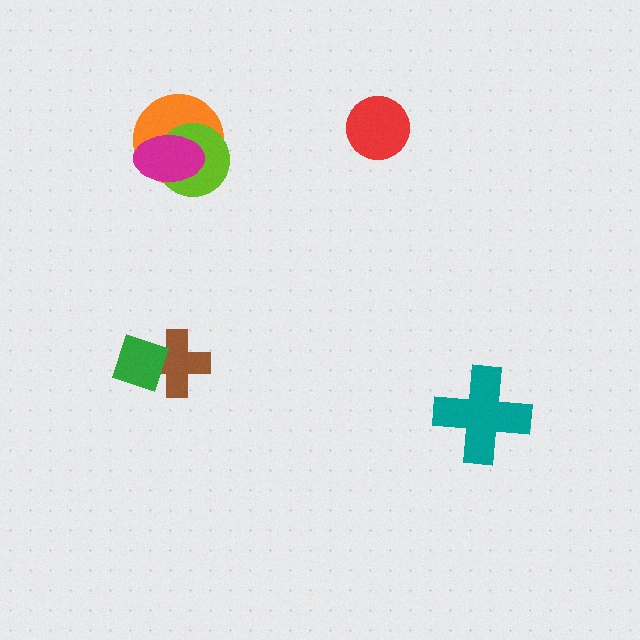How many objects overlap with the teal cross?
0 objects overlap with the teal cross.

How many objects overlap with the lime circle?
2 objects overlap with the lime circle.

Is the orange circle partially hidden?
Yes, it is partially covered by another shape.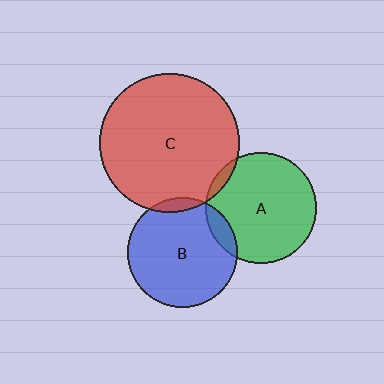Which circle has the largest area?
Circle C (red).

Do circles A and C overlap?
Yes.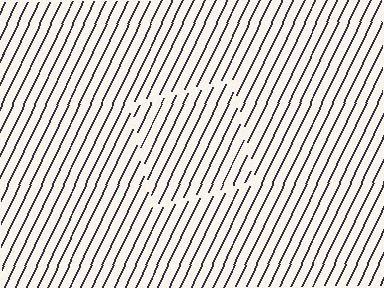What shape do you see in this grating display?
An illusory square. The interior of the shape contains the same grating, shifted by half a period — the contour is defined by the phase discontinuity where line-ends from the inner and outer gratings abut.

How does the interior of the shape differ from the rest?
The interior of the shape contains the same grating, shifted by half a period — the contour is defined by the phase discontinuity where line-ends from the inner and outer gratings abut.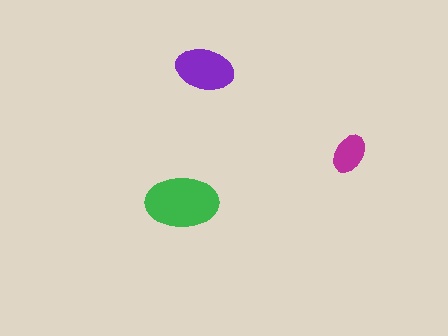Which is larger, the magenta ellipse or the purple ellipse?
The purple one.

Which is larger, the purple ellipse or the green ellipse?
The green one.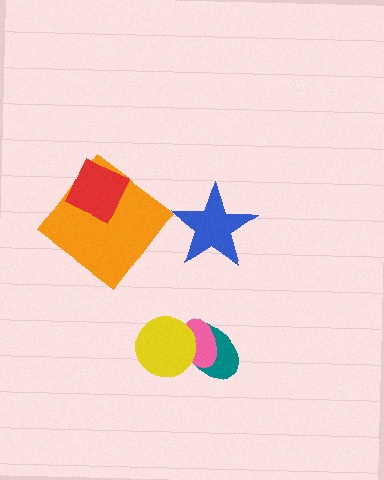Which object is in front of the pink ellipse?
The yellow circle is in front of the pink ellipse.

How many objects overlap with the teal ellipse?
2 objects overlap with the teal ellipse.